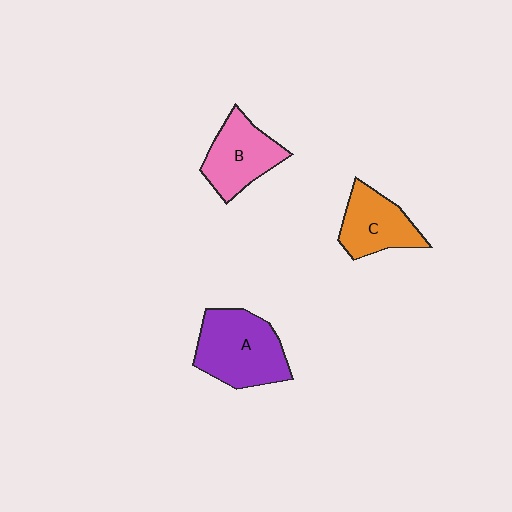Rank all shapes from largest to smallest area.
From largest to smallest: A (purple), B (pink), C (orange).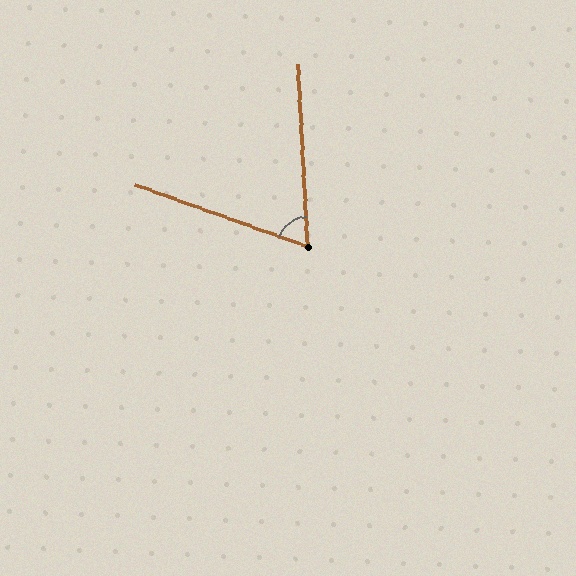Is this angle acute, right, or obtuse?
It is acute.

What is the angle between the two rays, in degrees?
Approximately 67 degrees.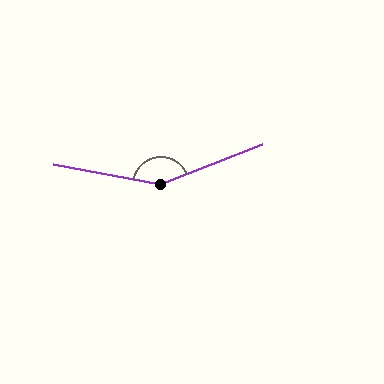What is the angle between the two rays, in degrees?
Approximately 148 degrees.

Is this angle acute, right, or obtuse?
It is obtuse.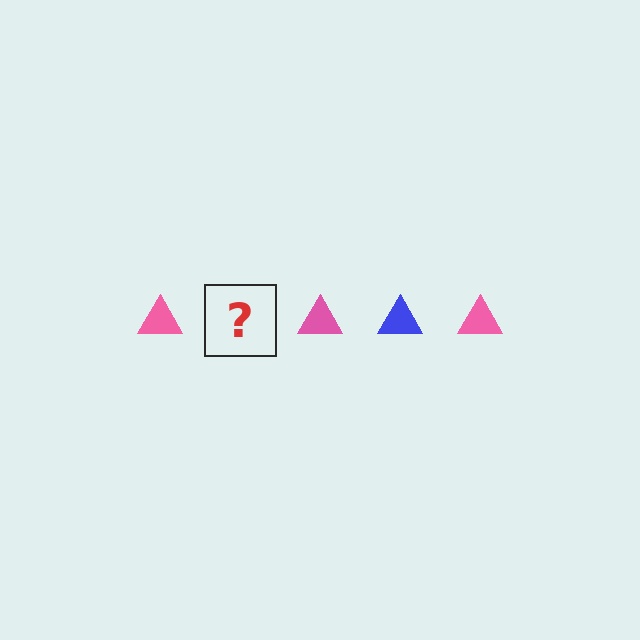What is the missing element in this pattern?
The missing element is a blue triangle.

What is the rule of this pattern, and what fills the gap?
The rule is that the pattern cycles through pink, blue triangles. The gap should be filled with a blue triangle.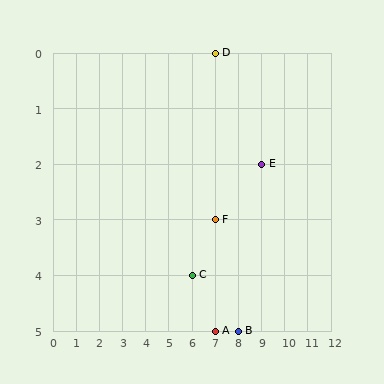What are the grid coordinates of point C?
Point C is at grid coordinates (6, 4).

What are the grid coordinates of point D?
Point D is at grid coordinates (7, 0).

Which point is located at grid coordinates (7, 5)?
Point A is at (7, 5).